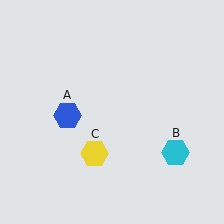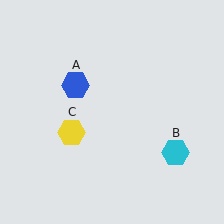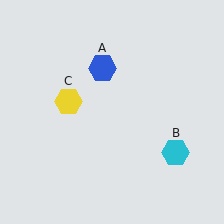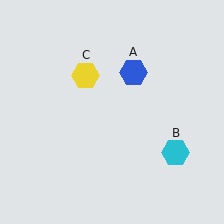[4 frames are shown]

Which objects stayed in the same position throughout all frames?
Cyan hexagon (object B) remained stationary.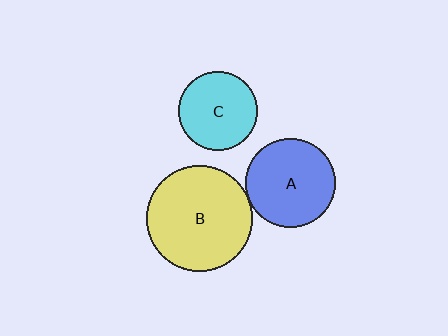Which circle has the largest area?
Circle B (yellow).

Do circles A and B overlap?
Yes.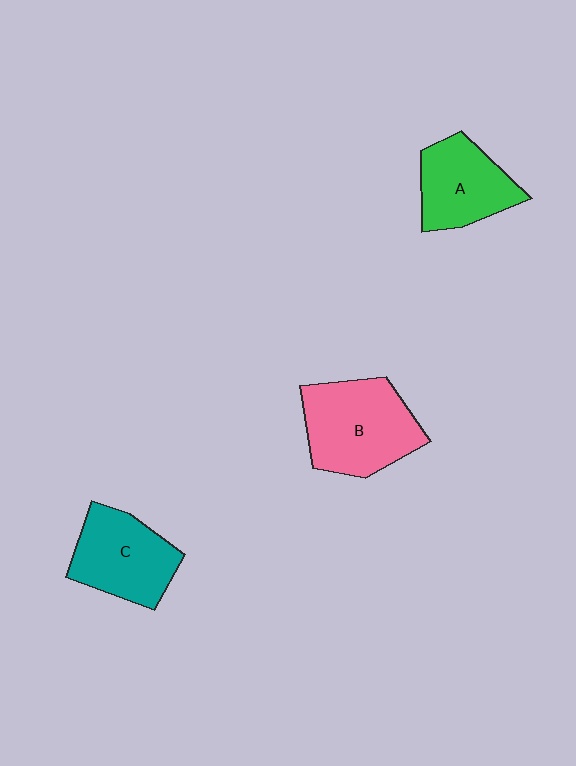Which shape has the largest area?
Shape B (pink).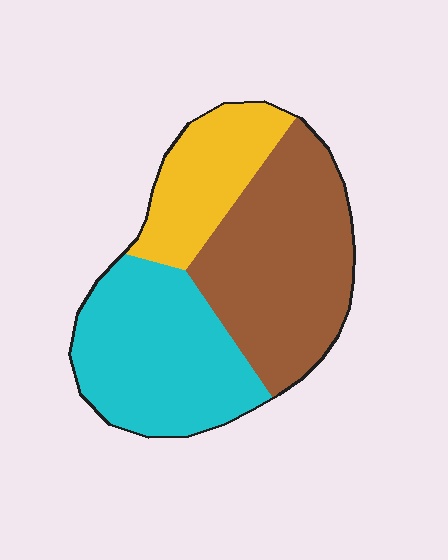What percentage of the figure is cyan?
Cyan takes up about three eighths (3/8) of the figure.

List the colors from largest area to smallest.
From largest to smallest: brown, cyan, yellow.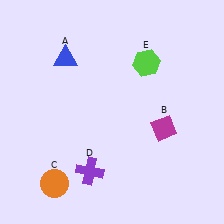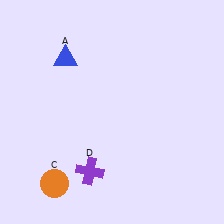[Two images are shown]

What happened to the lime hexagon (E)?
The lime hexagon (E) was removed in Image 2. It was in the top-right area of Image 1.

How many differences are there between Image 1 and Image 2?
There are 2 differences between the two images.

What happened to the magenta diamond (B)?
The magenta diamond (B) was removed in Image 2. It was in the bottom-right area of Image 1.